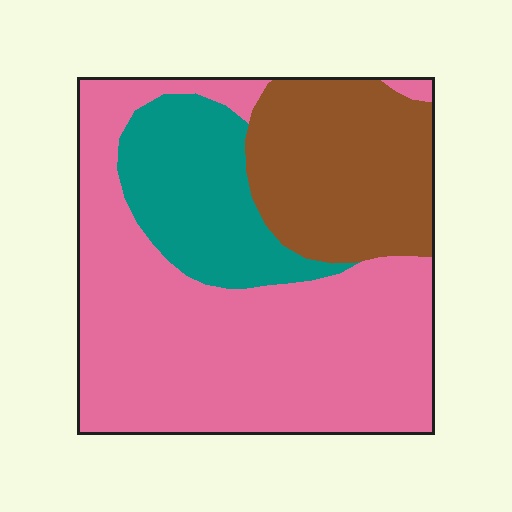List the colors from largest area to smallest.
From largest to smallest: pink, brown, teal.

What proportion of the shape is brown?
Brown takes up less than a quarter of the shape.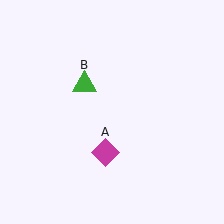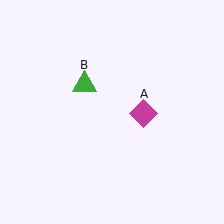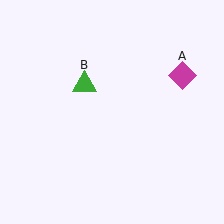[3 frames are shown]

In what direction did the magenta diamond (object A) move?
The magenta diamond (object A) moved up and to the right.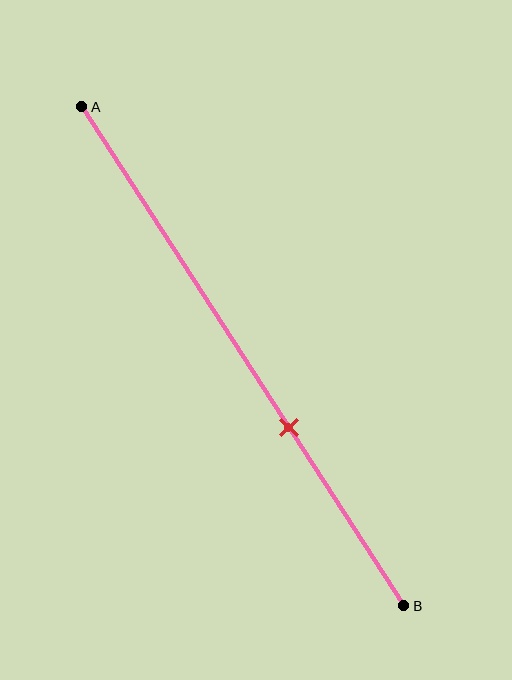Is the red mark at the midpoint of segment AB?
No, the mark is at about 65% from A, not at the 50% midpoint.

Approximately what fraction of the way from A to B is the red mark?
The red mark is approximately 65% of the way from A to B.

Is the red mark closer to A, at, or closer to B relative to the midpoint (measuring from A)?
The red mark is closer to point B than the midpoint of segment AB.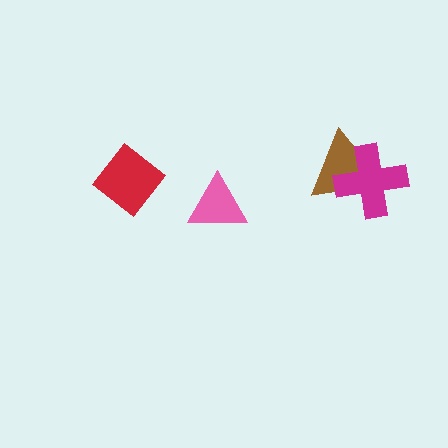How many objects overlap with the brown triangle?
1 object overlaps with the brown triangle.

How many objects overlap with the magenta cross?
1 object overlaps with the magenta cross.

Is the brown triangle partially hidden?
Yes, it is partially covered by another shape.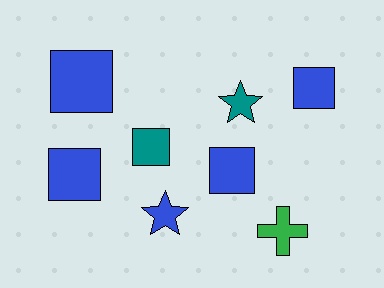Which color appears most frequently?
Blue, with 5 objects.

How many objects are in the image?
There are 8 objects.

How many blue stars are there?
There is 1 blue star.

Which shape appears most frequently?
Square, with 5 objects.